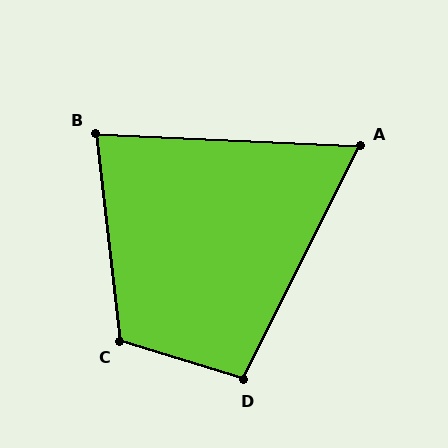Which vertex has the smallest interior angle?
A, at approximately 66 degrees.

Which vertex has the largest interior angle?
C, at approximately 114 degrees.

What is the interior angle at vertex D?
Approximately 99 degrees (obtuse).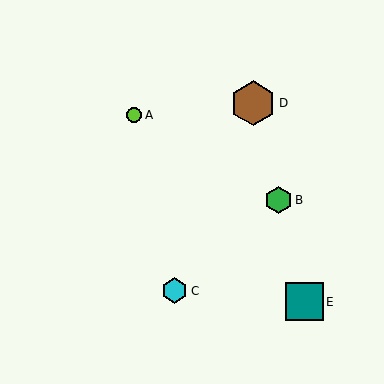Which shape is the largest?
The brown hexagon (labeled D) is the largest.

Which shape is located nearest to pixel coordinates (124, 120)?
The lime circle (labeled A) at (134, 115) is nearest to that location.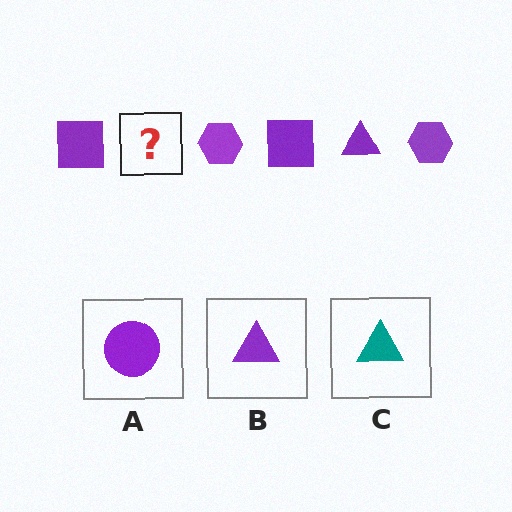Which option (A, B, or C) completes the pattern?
B.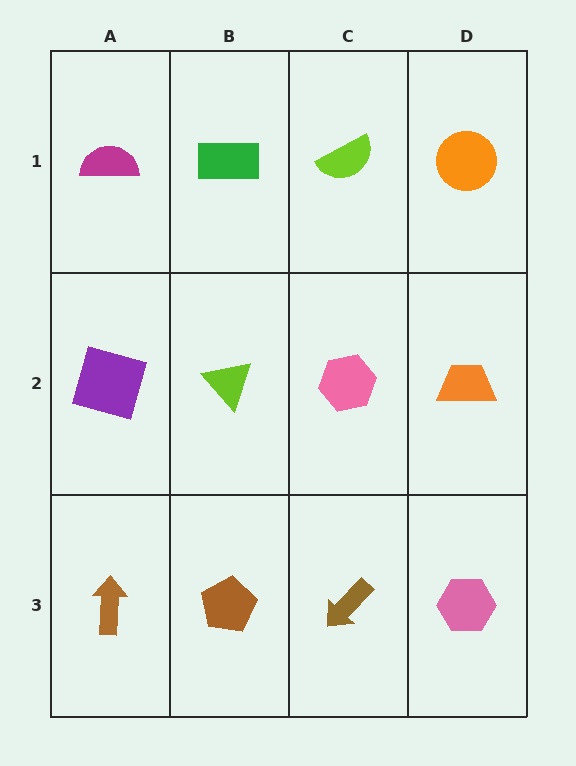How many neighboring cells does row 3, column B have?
3.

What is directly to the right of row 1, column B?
A lime semicircle.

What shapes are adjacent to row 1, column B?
A lime triangle (row 2, column B), a magenta semicircle (row 1, column A), a lime semicircle (row 1, column C).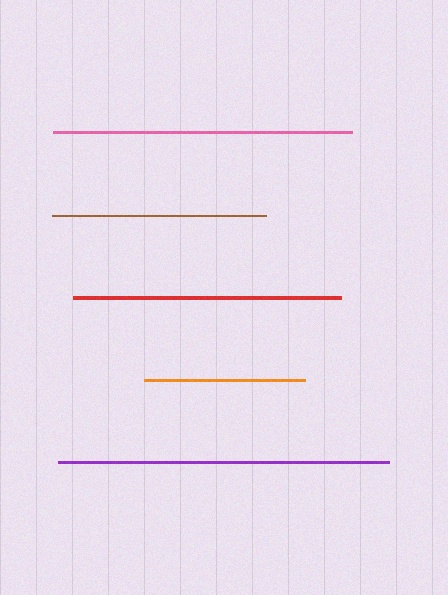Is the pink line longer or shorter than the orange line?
The pink line is longer than the orange line.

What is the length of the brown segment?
The brown segment is approximately 213 pixels long.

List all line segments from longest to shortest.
From longest to shortest: purple, pink, red, brown, orange.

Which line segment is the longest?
The purple line is the longest at approximately 332 pixels.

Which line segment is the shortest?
The orange line is the shortest at approximately 161 pixels.